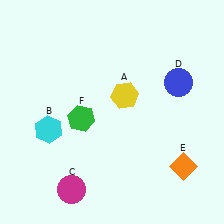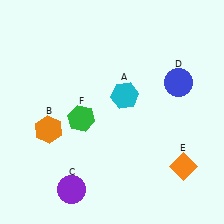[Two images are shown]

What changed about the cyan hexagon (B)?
In Image 1, B is cyan. In Image 2, it changed to orange.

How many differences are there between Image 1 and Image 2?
There are 3 differences between the two images.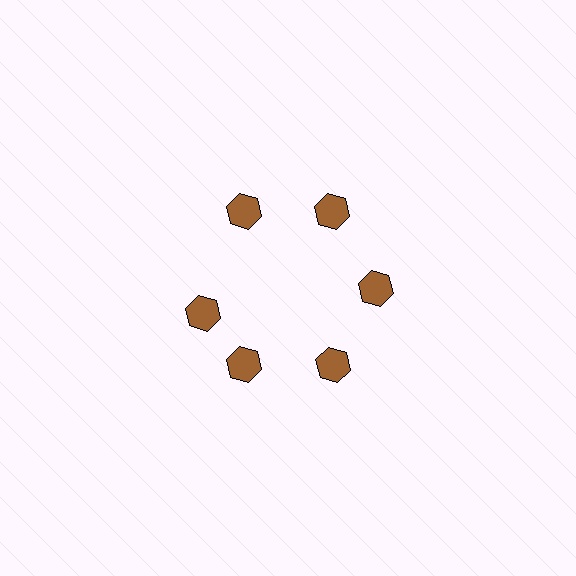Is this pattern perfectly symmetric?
No. The 6 brown hexagons are arranged in a ring, but one element near the 9 o'clock position is rotated out of alignment along the ring, breaking the 6-fold rotational symmetry.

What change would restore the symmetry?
The symmetry would be restored by rotating it back into even spacing with its neighbors so that all 6 hexagons sit at equal angles and equal distance from the center.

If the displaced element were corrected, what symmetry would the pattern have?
It would have 6-fold rotational symmetry — the pattern would map onto itself every 60 degrees.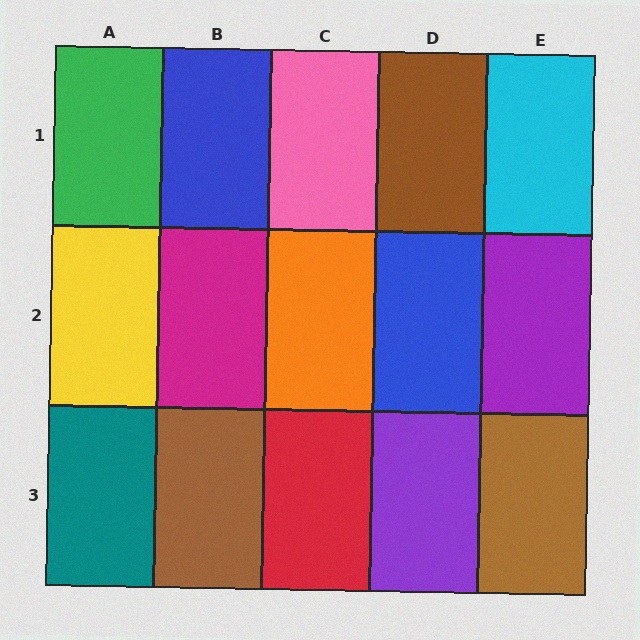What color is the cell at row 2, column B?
Magenta.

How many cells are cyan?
1 cell is cyan.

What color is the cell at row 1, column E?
Cyan.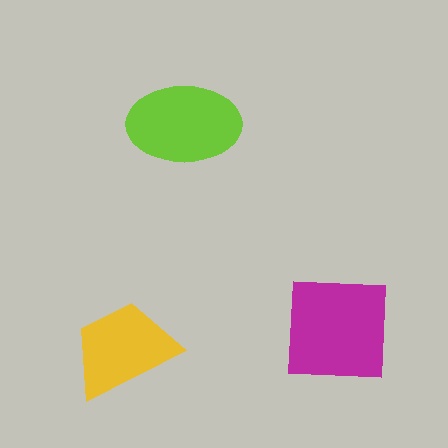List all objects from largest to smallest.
The magenta square, the lime ellipse, the yellow trapezoid.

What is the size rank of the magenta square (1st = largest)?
1st.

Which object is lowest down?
The yellow trapezoid is bottommost.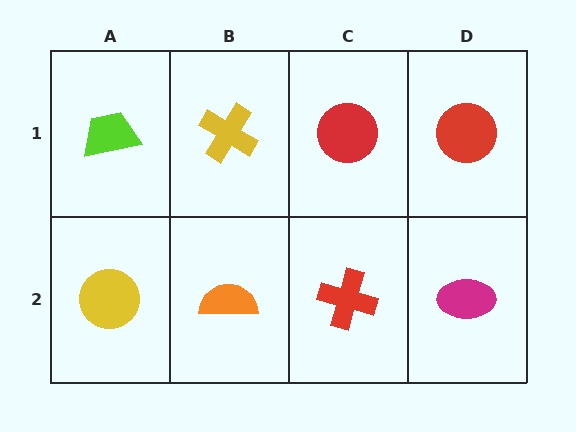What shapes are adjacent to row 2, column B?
A yellow cross (row 1, column B), a yellow circle (row 2, column A), a red cross (row 2, column C).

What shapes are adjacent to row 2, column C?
A red circle (row 1, column C), an orange semicircle (row 2, column B), a magenta ellipse (row 2, column D).